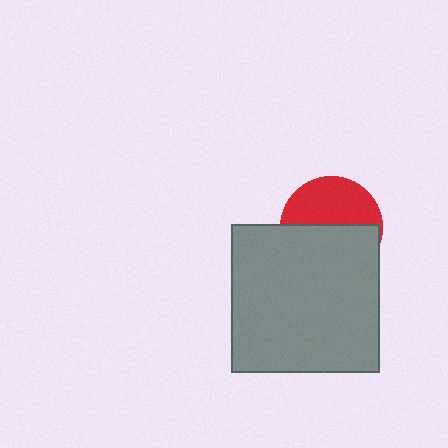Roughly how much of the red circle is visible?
About half of it is visible (roughly 46%).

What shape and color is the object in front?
The object in front is a gray square.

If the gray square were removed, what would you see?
You would see the complete red circle.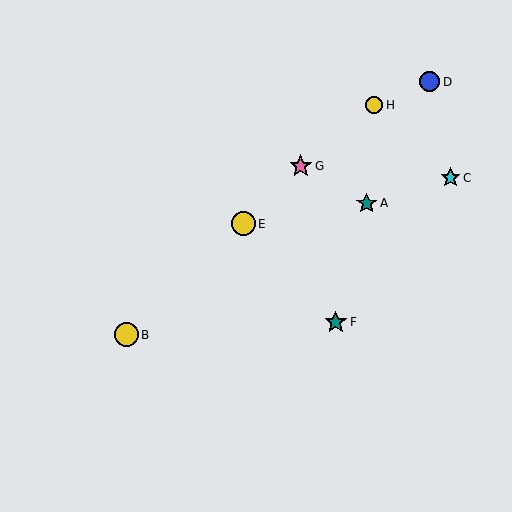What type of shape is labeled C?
Shape C is a cyan star.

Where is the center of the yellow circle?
The center of the yellow circle is at (126, 335).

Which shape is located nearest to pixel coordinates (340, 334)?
The teal star (labeled F) at (336, 322) is nearest to that location.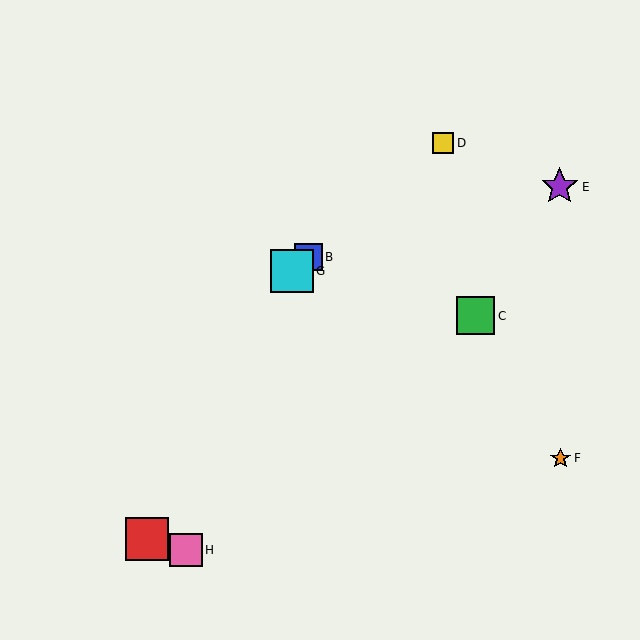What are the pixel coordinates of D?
Object D is at (443, 143).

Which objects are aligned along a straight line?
Objects B, D, G are aligned along a straight line.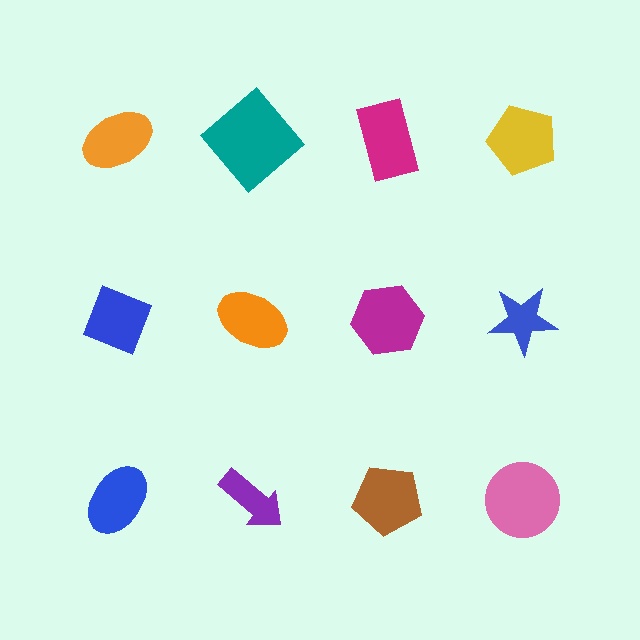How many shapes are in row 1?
4 shapes.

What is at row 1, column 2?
A teal diamond.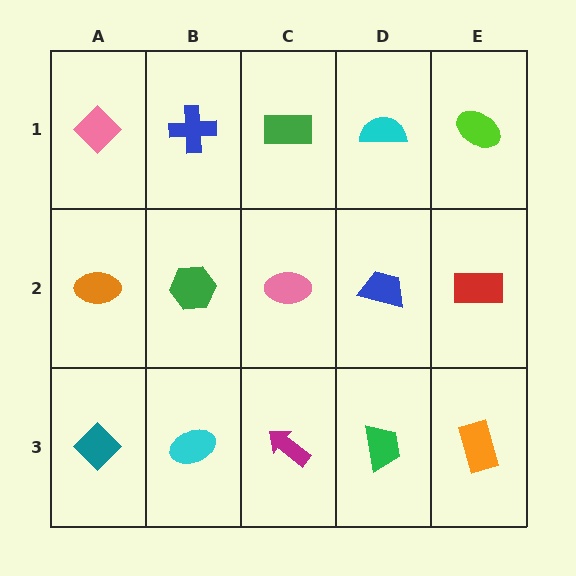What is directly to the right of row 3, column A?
A cyan ellipse.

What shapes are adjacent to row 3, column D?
A blue trapezoid (row 2, column D), a magenta arrow (row 3, column C), an orange rectangle (row 3, column E).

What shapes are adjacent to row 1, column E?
A red rectangle (row 2, column E), a cyan semicircle (row 1, column D).